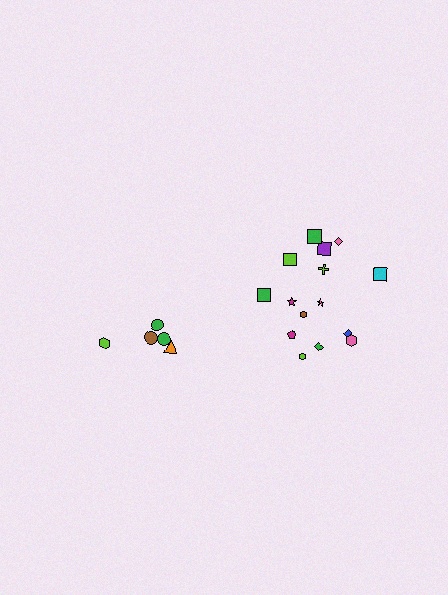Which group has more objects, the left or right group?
The right group.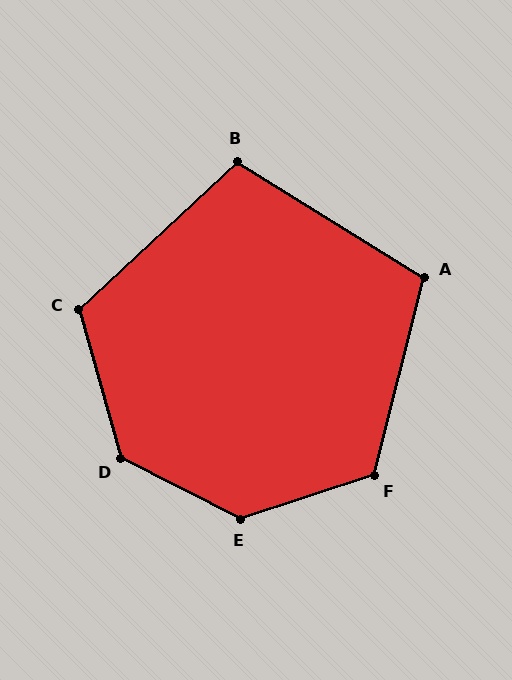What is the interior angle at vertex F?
Approximately 122 degrees (obtuse).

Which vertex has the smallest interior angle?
B, at approximately 105 degrees.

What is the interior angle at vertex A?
Approximately 108 degrees (obtuse).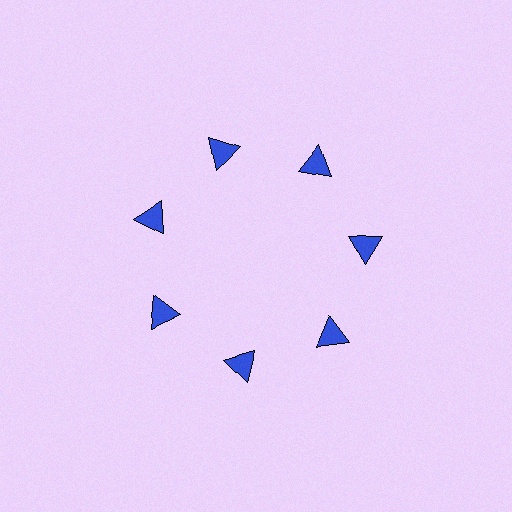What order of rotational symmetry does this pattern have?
This pattern has 7-fold rotational symmetry.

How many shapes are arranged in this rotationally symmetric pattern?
There are 7 shapes, arranged in 7 groups of 1.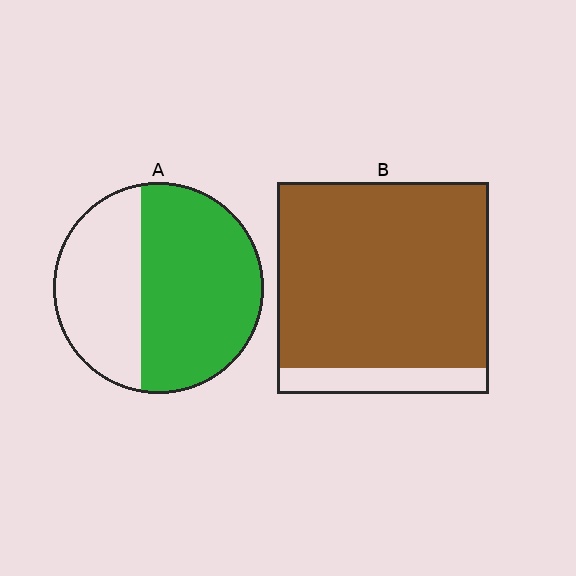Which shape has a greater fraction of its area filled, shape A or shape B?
Shape B.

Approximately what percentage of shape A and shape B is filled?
A is approximately 60% and B is approximately 90%.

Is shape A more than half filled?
Yes.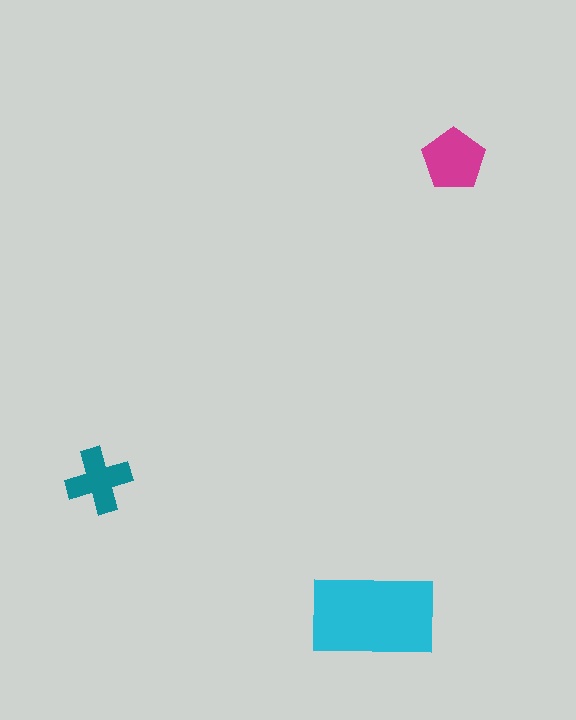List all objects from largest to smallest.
The cyan rectangle, the magenta pentagon, the teal cross.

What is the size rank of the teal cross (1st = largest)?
3rd.